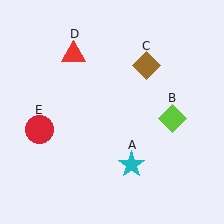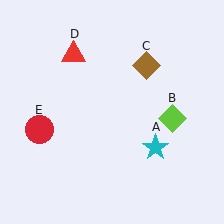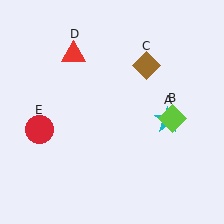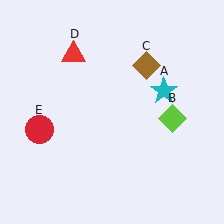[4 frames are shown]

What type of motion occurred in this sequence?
The cyan star (object A) rotated counterclockwise around the center of the scene.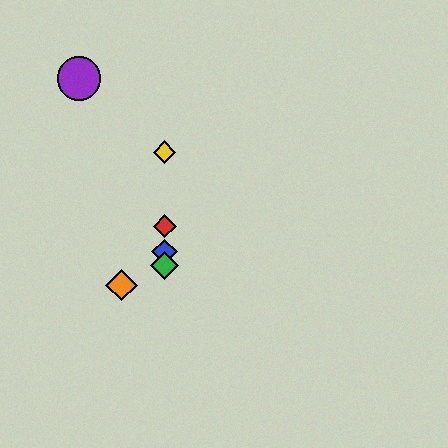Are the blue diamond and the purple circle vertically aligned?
No, the blue diamond is at x≈165 and the purple circle is at x≈79.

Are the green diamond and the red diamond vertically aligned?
Yes, both are at x≈165.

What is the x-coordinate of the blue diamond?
The blue diamond is at x≈165.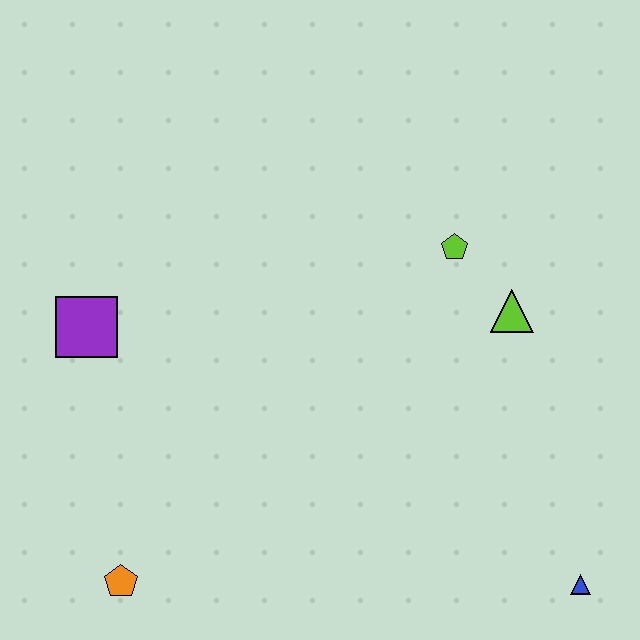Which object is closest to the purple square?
The orange pentagon is closest to the purple square.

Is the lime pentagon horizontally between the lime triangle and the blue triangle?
No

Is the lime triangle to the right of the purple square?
Yes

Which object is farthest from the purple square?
The blue triangle is farthest from the purple square.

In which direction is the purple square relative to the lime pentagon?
The purple square is to the left of the lime pentagon.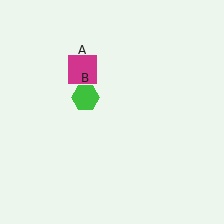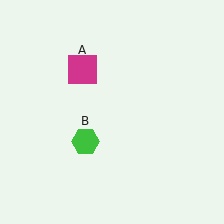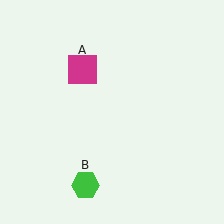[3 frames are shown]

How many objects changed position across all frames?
1 object changed position: green hexagon (object B).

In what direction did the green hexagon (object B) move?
The green hexagon (object B) moved down.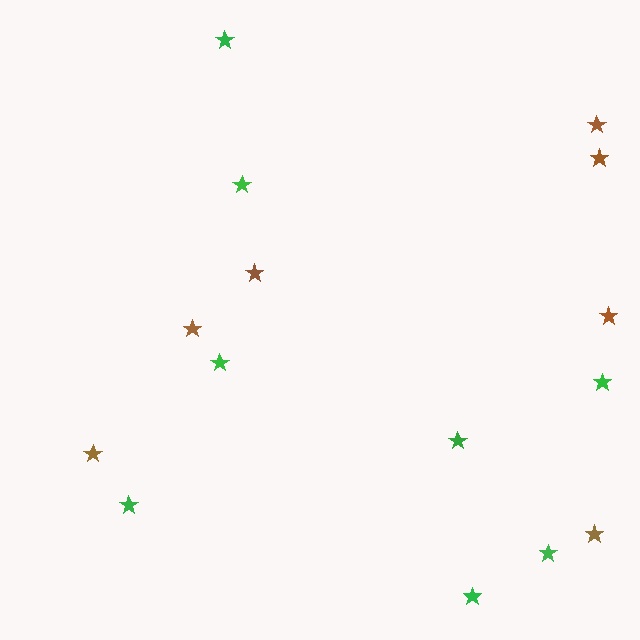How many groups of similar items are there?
There are 2 groups: one group of green stars (8) and one group of brown stars (7).